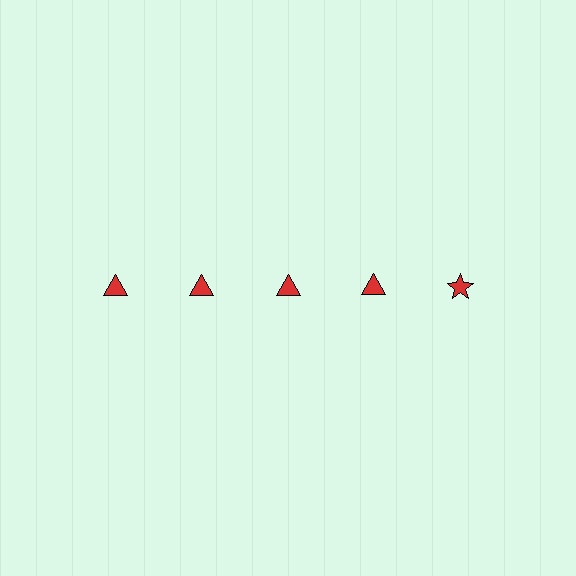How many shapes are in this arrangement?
There are 5 shapes arranged in a grid pattern.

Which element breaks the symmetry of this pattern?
The red star in the top row, rightmost column breaks the symmetry. All other shapes are red triangles.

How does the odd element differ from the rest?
It has a different shape: star instead of triangle.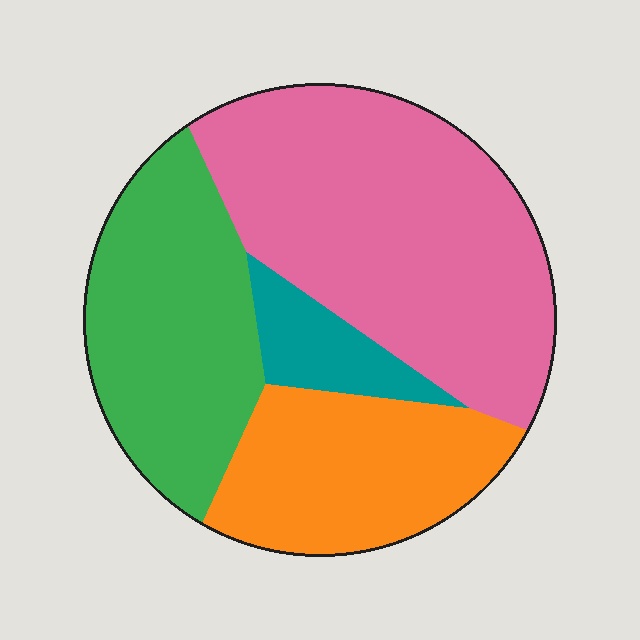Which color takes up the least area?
Teal, at roughly 10%.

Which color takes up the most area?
Pink, at roughly 45%.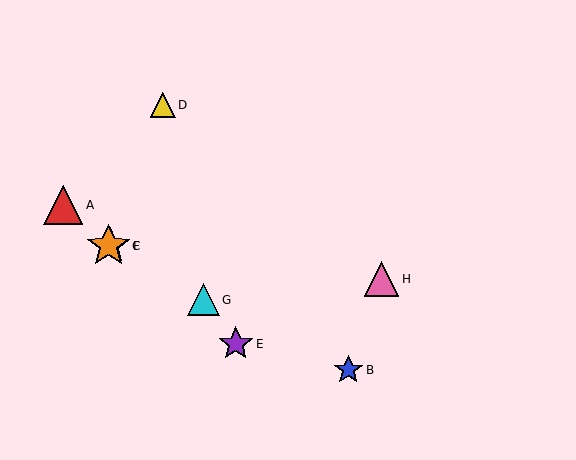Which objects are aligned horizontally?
Objects C, F are aligned horizontally.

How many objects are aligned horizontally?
2 objects (C, F) are aligned horizontally.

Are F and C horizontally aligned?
Yes, both are at y≈246.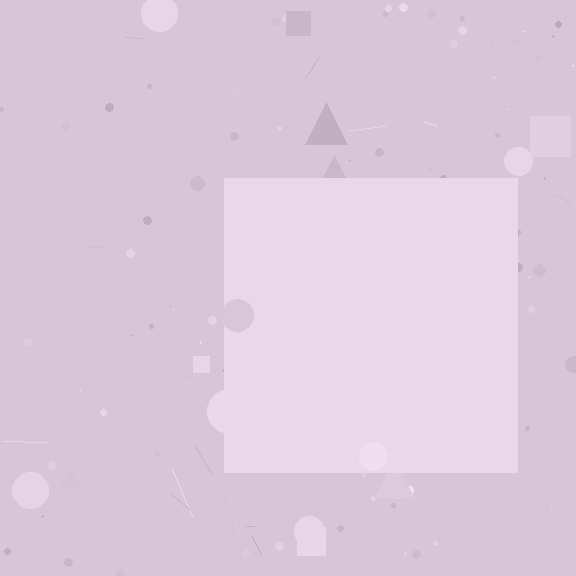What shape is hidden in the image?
A square is hidden in the image.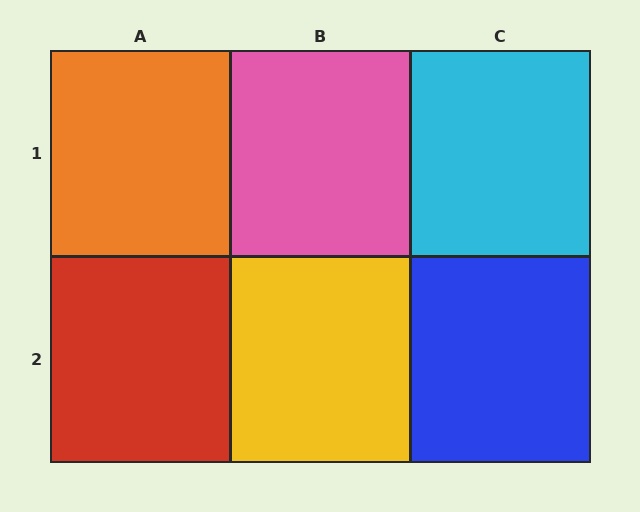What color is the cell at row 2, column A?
Red.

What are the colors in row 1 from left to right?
Orange, pink, cyan.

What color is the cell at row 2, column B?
Yellow.